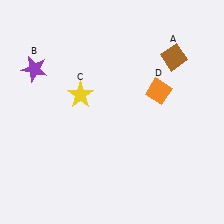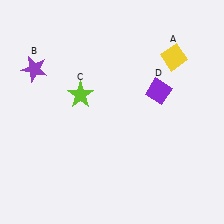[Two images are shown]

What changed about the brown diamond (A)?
In Image 1, A is brown. In Image 2, it changed to yellow.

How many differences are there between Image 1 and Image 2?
There are 3 differences between the two images.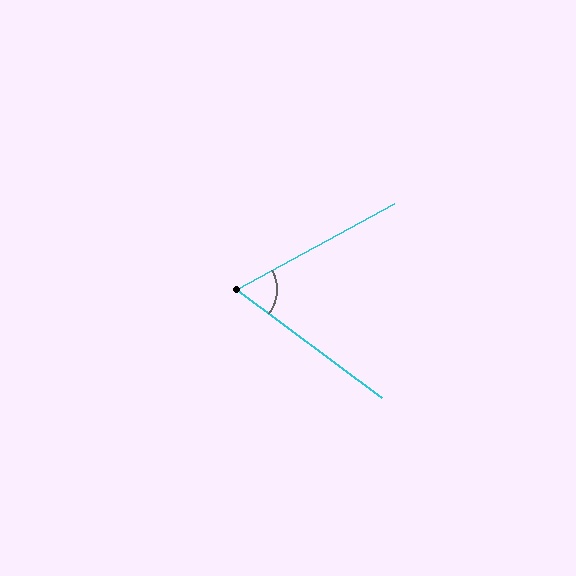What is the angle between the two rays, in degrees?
Approximately 65 degrees.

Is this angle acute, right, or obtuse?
It is acute.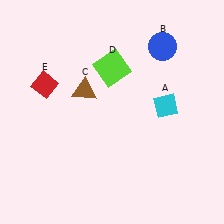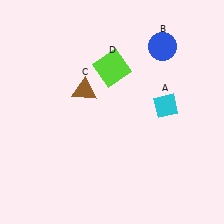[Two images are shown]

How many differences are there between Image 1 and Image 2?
There is 1 difference between the two images.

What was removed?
The red diamond (E) was removed in Image 2.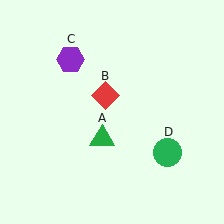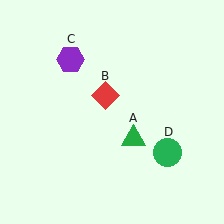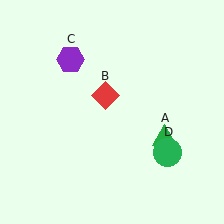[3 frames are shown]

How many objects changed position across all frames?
1 object changed position: green triangle (object A).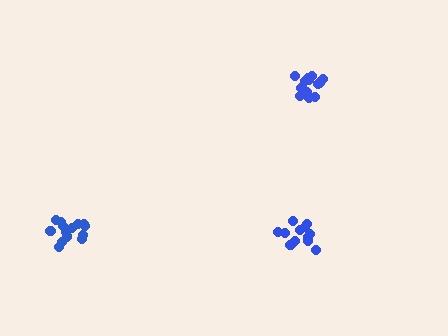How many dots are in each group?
Group 1: 14 dots, Group 2: 15 dots, Group 3: 12 dots (41 total).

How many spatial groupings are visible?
There are 3 spatial groupings.